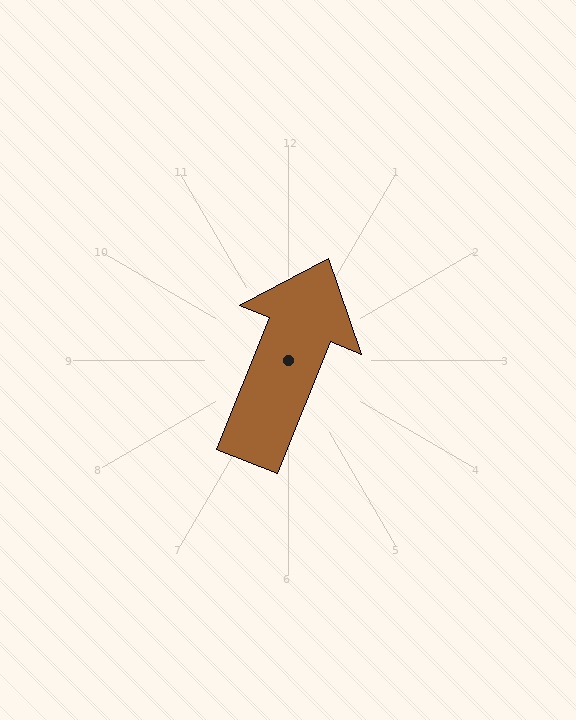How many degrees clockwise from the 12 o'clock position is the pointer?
Approximately 22 degrees.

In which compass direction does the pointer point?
North.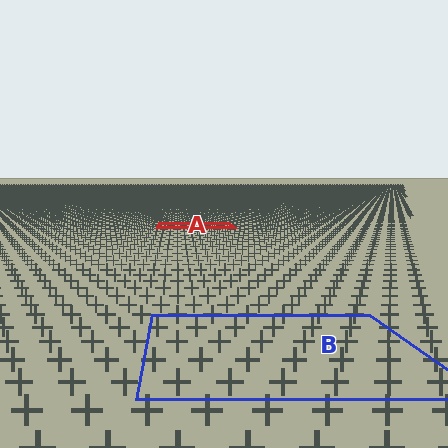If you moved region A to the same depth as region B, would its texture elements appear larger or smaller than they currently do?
They would appear larger. At a closer depth, the same texture elements are projected at a bigger on-screen size.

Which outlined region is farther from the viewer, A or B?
Region A is farther from the viewer — the texture elements inside it appear smaller and more densely packed.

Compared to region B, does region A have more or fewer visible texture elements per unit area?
Region A has more texture elements per unit area — they are packed more densely because it is farther away.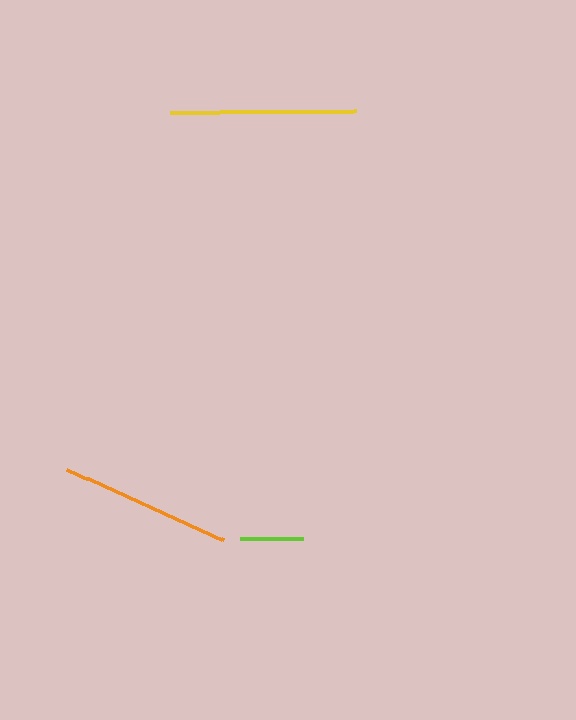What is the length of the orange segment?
The orange segment is approximately 172 pixels long.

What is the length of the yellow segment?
The yellow segment is approximately 186 pixels long.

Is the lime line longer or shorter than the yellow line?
The yellow line is longer than the lime line.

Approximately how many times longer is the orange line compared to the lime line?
The orange line is approximately 2.7 times the length of the lime line.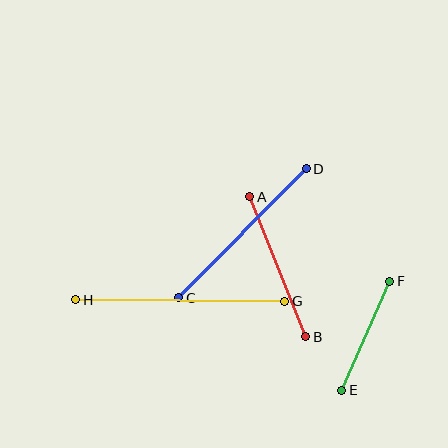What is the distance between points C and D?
The distance is approximately 181 pixels.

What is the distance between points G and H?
The distance is approximately 209 pixels.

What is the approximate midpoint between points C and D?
The midpoint is at approximately (243, 233) pixels.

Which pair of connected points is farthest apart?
Points G and H are farthest apart.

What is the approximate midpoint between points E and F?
The midpoint is at approximately (366, 336) pixels.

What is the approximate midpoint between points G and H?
The midpoint is at approximately (180, 301) pixels.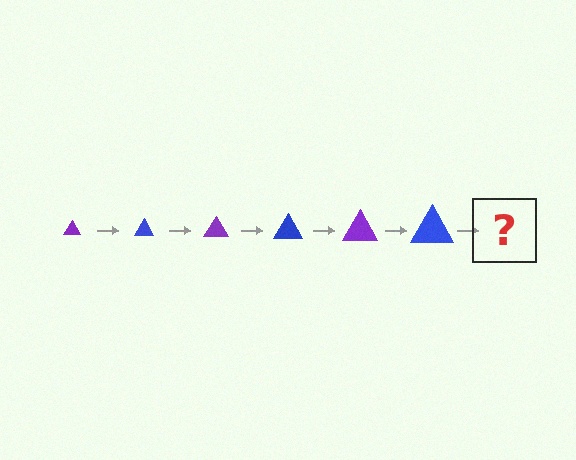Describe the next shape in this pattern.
It should be a purple triangle, larger than the previous one.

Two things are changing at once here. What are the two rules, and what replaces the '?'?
The two rules are that the triangle grows larger each step and the color cycles through purple and blue. The '?' should be a purple triangle, larger than the previous one.